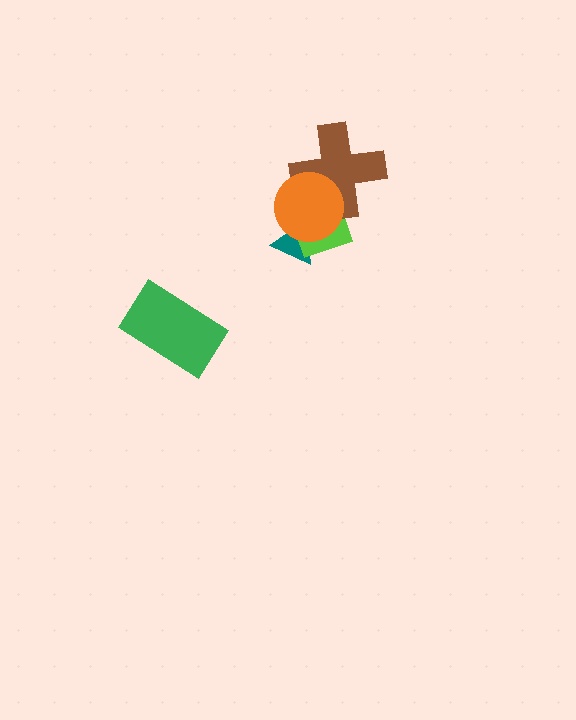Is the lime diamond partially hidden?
Yes, it is partially covered by another shape.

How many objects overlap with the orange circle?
3 objects overlap with the orange circle.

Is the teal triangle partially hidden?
Yes, it is partially covered by another shape.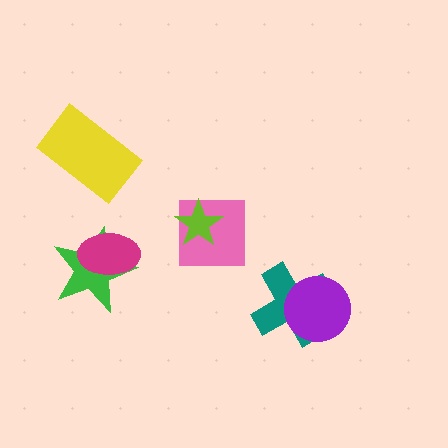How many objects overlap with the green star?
1 object overlaps with the green star.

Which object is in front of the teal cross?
The purple circle is in front of the teal cross.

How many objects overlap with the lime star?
1 object overlaps with the lime star.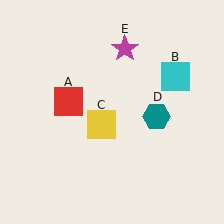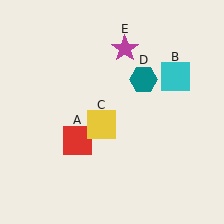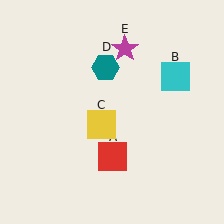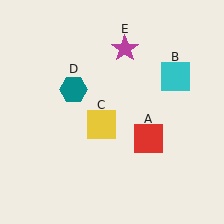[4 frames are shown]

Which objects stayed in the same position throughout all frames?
Cyan square (object B) and yellow square (object C) and magenta star (object E) remained stationary.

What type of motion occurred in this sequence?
The red square (object A), teal hexagon (object D) rotated counterclockwise around the center of the scene.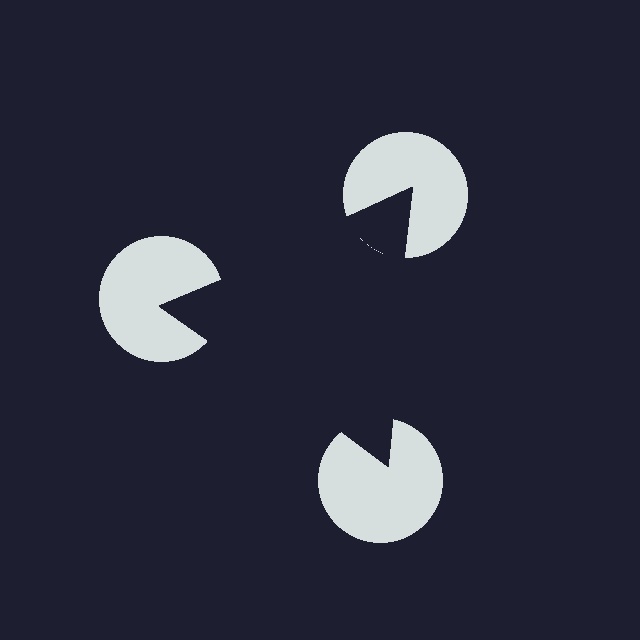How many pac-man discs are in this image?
There are 3 — one at each vertex of the illusory triangle.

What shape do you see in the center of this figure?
An illusory triangle — its edges are inferred from the aligned wedge cuts in the pac-man discs, not physically drawn.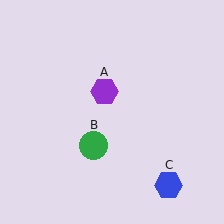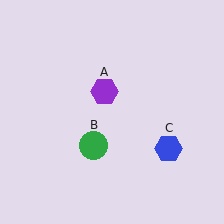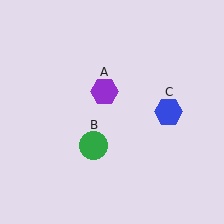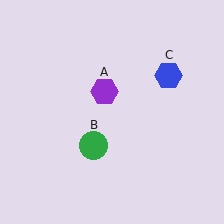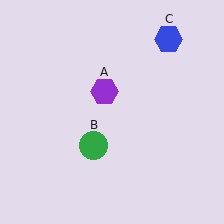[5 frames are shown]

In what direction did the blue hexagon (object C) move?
The blue hexagon (object C) moved up.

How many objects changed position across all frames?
1 object changed position: blue hexagon (object C).